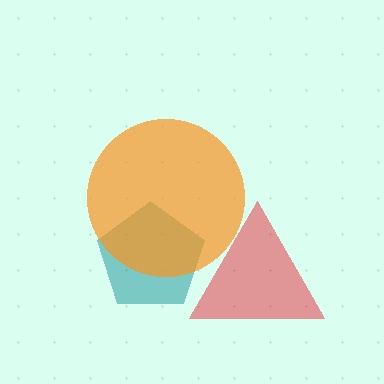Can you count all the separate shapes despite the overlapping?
Yes, there are 3 separate shapes.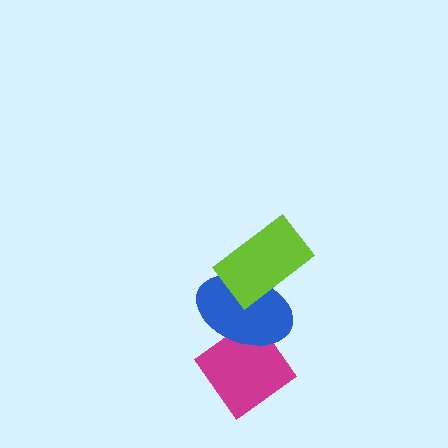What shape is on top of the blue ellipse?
The lime rectangle is on top of the blue ellipse.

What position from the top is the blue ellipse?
The blue ellipse is 2nd from the top.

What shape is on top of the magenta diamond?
The blue ellipse is on top of the magenta diamond.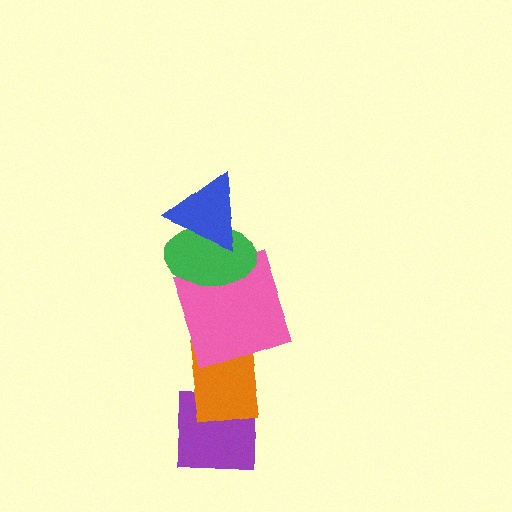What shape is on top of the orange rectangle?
The pink square is on top of the orange rectangle.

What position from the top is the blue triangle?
The blue triangle is 1st from the top.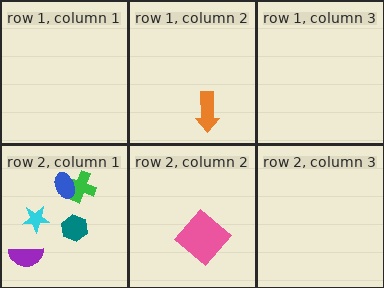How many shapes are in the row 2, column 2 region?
1.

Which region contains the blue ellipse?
The row 2, column 1 region.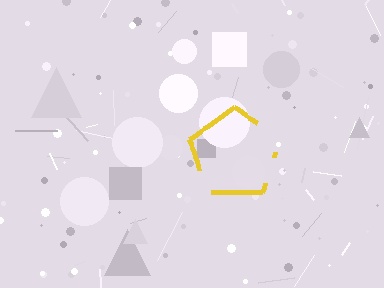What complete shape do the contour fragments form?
The contour fragments form a pentagon.